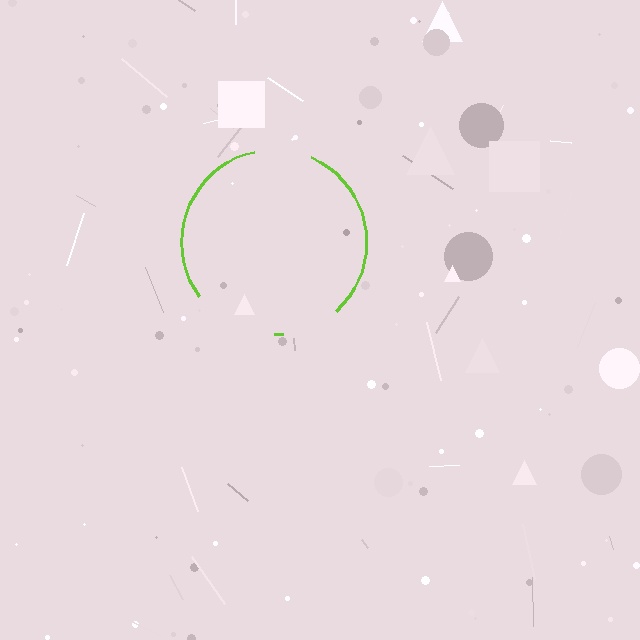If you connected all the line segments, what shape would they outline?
They would outline a circle.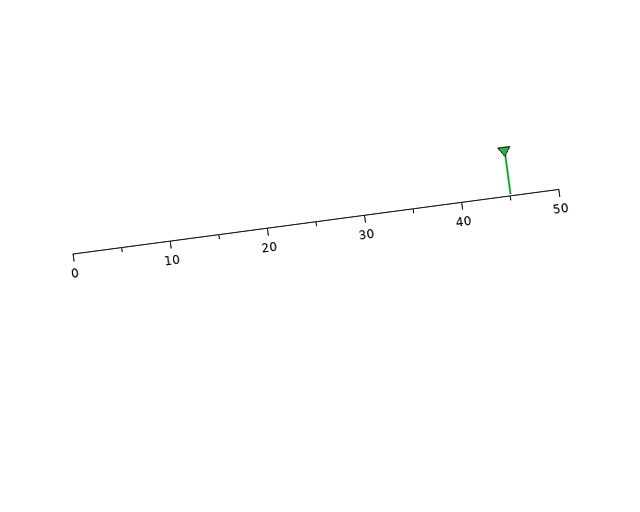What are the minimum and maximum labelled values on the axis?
The axis runs from 0 to 50.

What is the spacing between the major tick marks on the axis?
The major ticks are spaced 10 apart.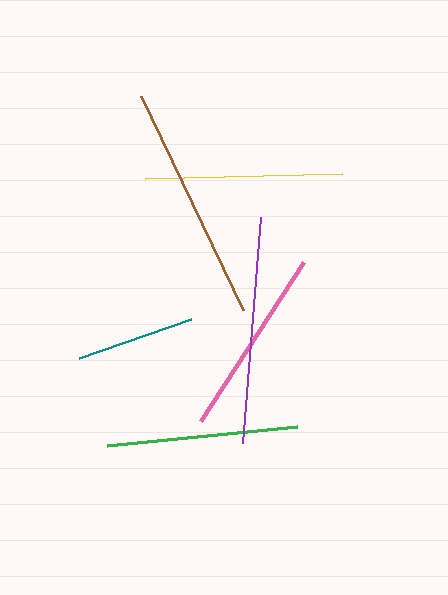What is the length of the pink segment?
The pink segment is approximately 190 pixels long.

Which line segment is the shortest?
The teal line is the shortest at approximately 119 pixels.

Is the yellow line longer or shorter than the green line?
The yellow line is longer than the green line.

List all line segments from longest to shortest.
From longest to shortest: brown, purple, yellow, green, pink, teal.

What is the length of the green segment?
The green segment is approximately 191 pixels long.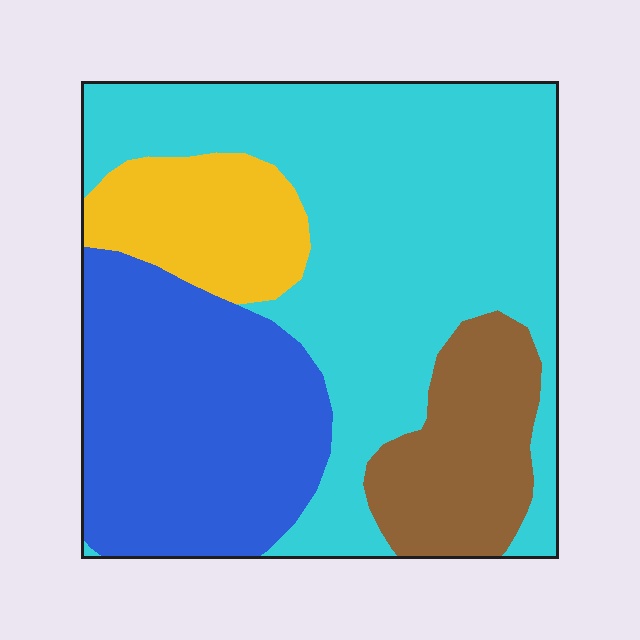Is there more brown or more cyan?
Cyan.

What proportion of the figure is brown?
Brown takes up about one eighth (1/8) of the figure.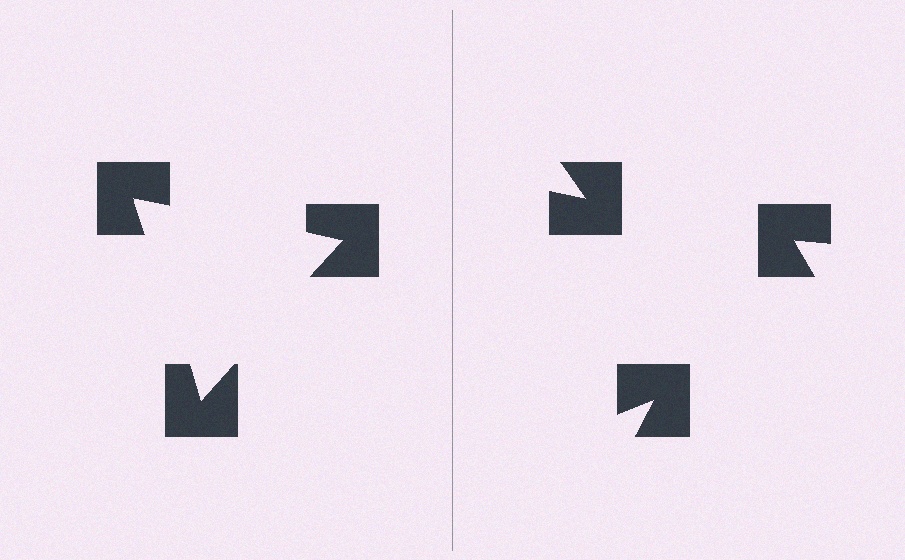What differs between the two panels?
The notched squares are positioned identically on both sides; only the wedge orientations differ. On the left they align to a triangle; on the right they are misaligned.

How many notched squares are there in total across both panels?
6 — 3 on each side.